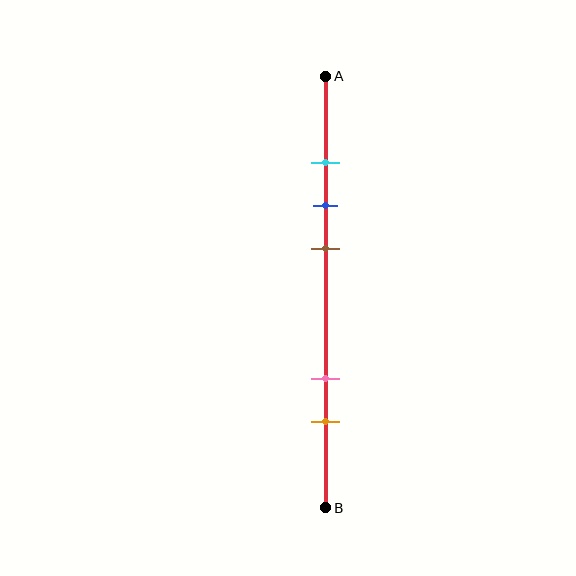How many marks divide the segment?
There are 5 marks dividing the segment.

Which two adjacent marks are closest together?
The cyan and blue marks are the closest adjacent pair.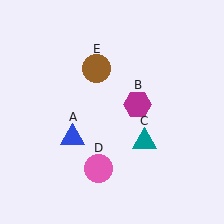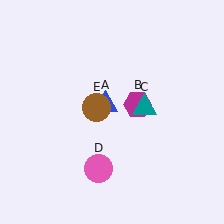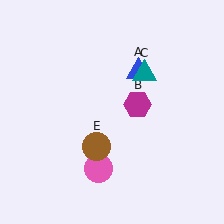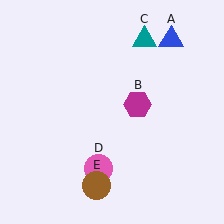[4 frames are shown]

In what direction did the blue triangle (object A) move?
The blue triangle (object A) moved up and to the right.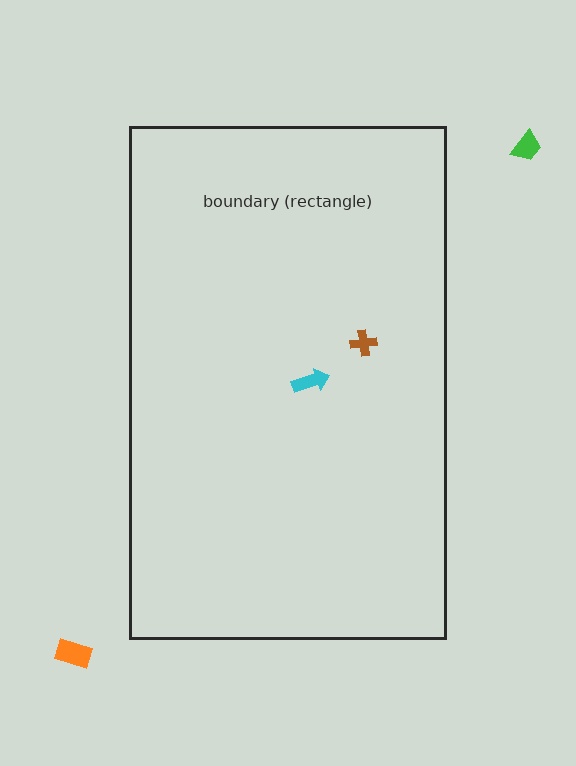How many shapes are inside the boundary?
2 inside, 2 outside.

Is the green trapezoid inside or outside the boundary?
Outside.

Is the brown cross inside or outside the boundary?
Inside.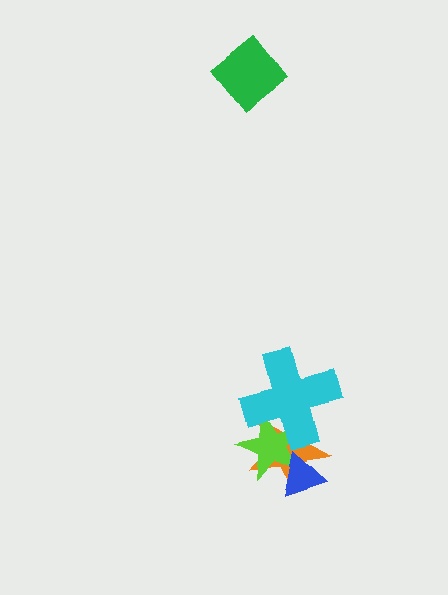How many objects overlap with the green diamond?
0 objects overlap with the green diamond.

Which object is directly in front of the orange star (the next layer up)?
The lime star is directly in front of the orange star.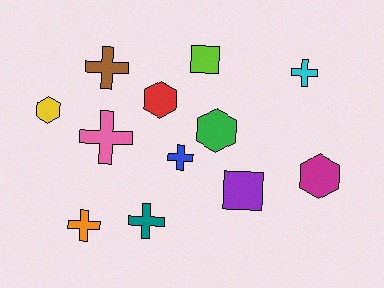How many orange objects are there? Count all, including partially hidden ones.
There is 1 orange object.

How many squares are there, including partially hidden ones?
There are 2 squares.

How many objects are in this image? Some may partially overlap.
There are 12 objects.